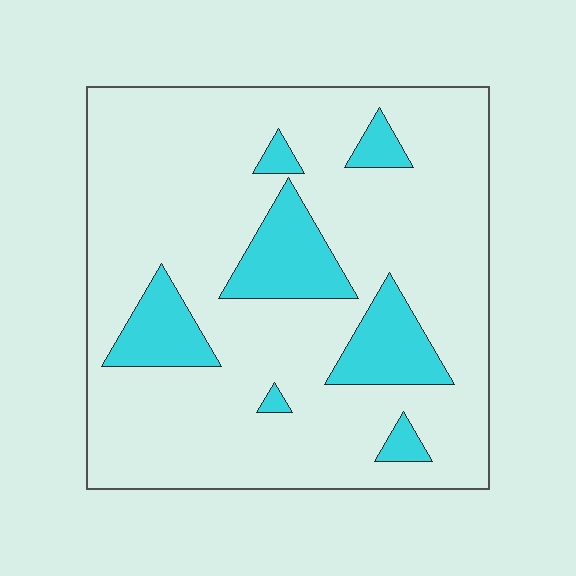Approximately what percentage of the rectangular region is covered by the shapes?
Approximately 15%.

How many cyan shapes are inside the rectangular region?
7.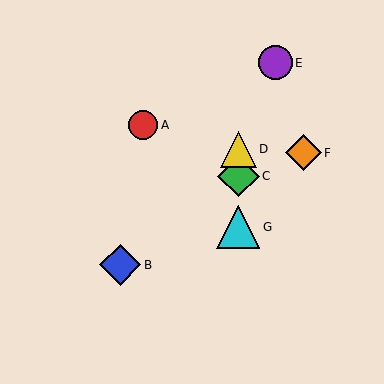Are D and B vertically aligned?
No, D is at x≈238 and B is at x≈120.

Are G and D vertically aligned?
Yes, both are at x≈238.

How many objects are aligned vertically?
3 objects (C, D, G) are aligned vertically.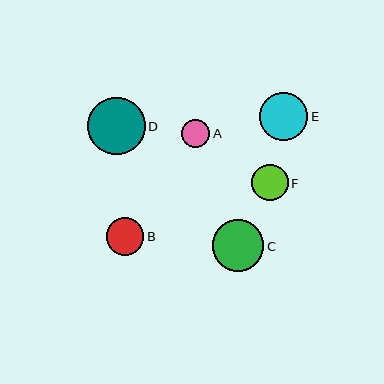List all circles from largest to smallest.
From largest to smallest: D, C, E, B, F, A.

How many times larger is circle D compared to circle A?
Circle D is approximately 2.0 times the size of circle A.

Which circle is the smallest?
Circle A is the smallest with a size of approximately 28 pixels.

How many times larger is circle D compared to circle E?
Circle D is approximately 1.2 times the size of circle E.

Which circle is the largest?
Circle D is the largest with a size of approximately 57 pixels.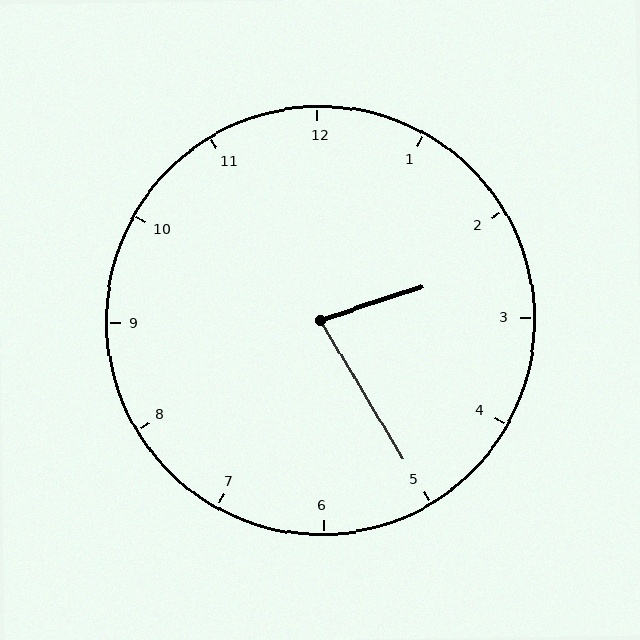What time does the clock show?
2:25.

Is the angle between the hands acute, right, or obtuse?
It is acute.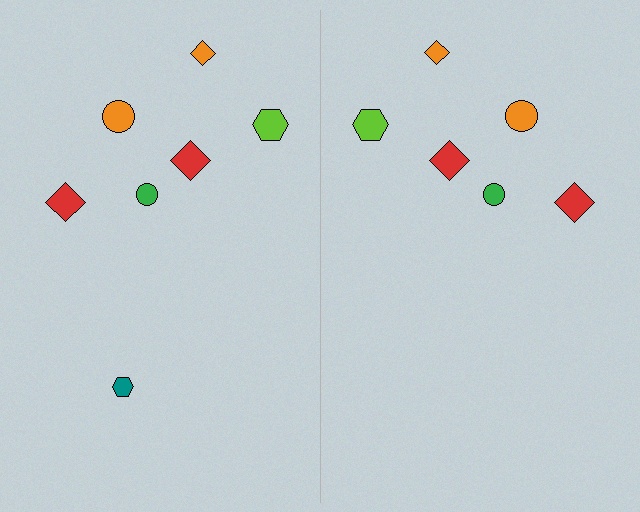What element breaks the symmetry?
A teal hexagon is missing from the right side.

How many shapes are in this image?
There are 13 shapes in this image.